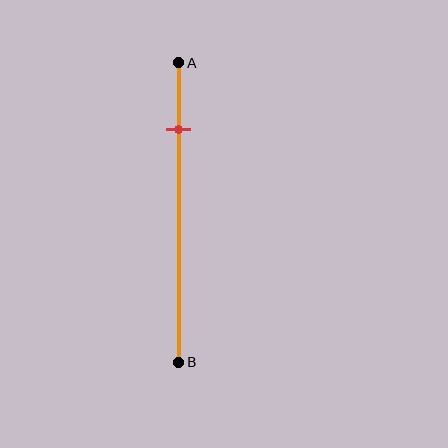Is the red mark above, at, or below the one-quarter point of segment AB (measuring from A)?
The red mark is approximately at the one-quarter point of segment AB.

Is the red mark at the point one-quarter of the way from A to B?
Yes, the mark is approximately at the one-quarter point.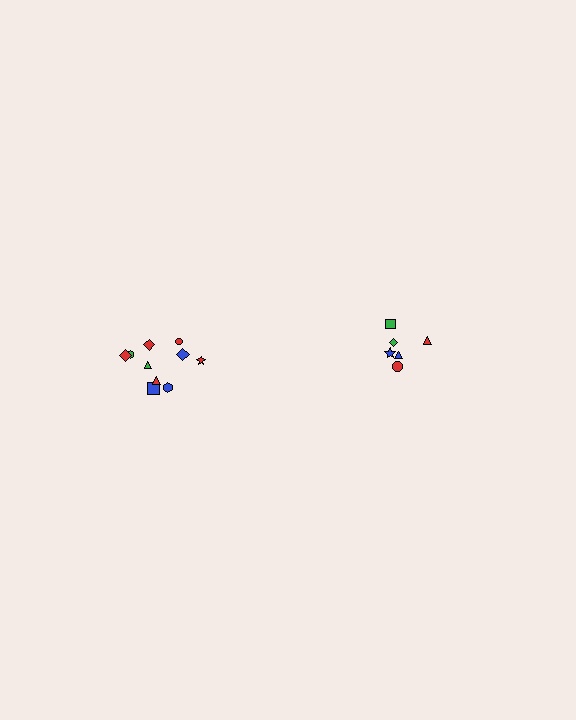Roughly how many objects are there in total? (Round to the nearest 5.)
Roughly 15 objects in total.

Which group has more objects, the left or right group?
The left group.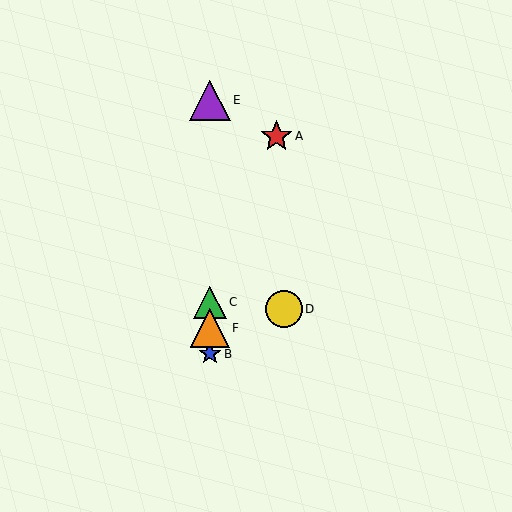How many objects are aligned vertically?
4 objects (B, C, E, F) are aligned vertically.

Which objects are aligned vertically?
Objects B, C, E, F are aligned vertically.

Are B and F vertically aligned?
Yes, both are at x≈210.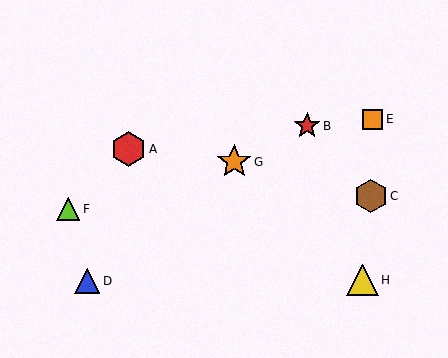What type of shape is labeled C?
Shape C is a brown hexagon.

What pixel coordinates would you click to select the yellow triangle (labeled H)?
Click at (363, 280) to select the yellow triangle H.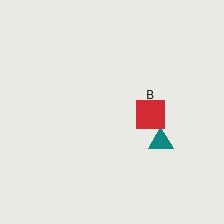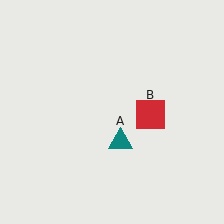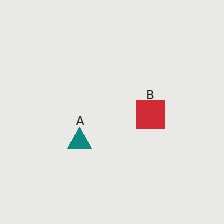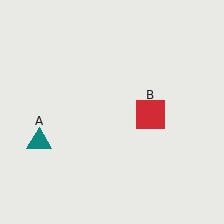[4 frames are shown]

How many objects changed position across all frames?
1 object changed position: teal triangle (object A).